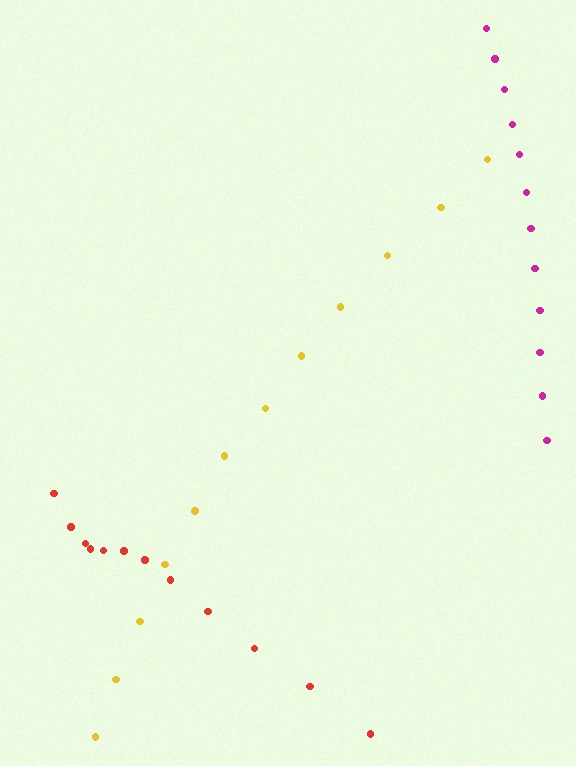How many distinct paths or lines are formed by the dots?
There are 3 distinct paths.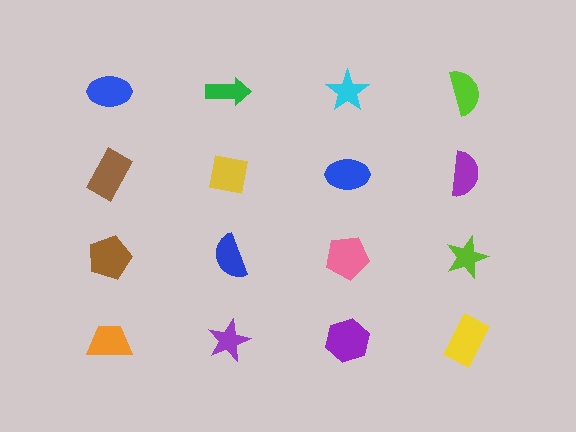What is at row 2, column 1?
A brown rectangle.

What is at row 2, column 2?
A yellow square.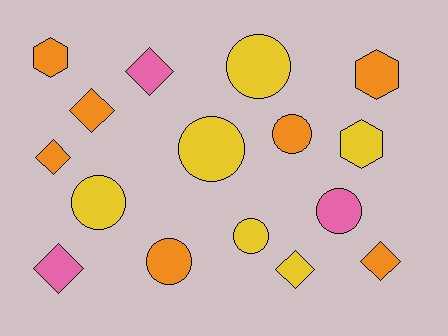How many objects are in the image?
There are 16 objects.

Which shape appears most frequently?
Circle, with 7 objects.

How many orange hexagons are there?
There are 2 orange hexagons.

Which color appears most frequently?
Orange, with 7 objects.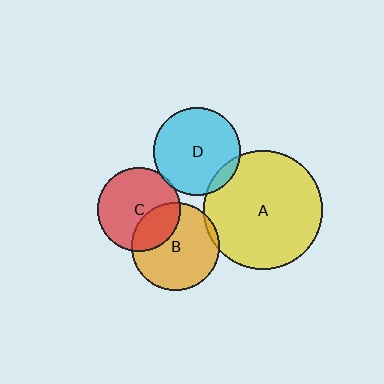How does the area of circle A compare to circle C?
Approximately 2.0 times.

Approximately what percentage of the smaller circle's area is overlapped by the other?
Approximately 10%.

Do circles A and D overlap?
Yes.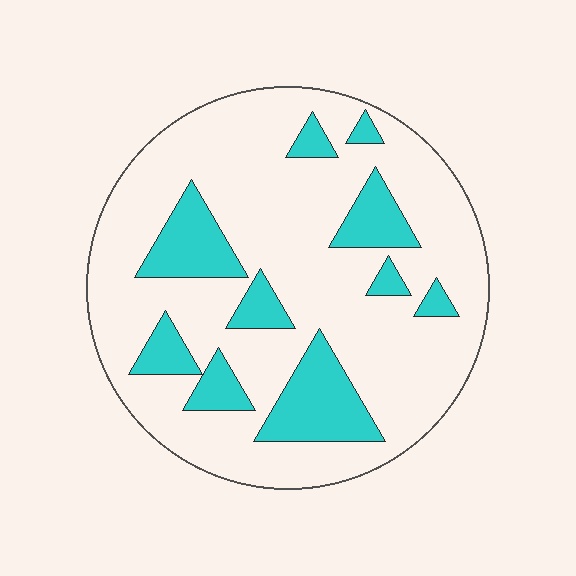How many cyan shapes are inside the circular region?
10.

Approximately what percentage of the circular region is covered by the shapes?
Approximately 20%.